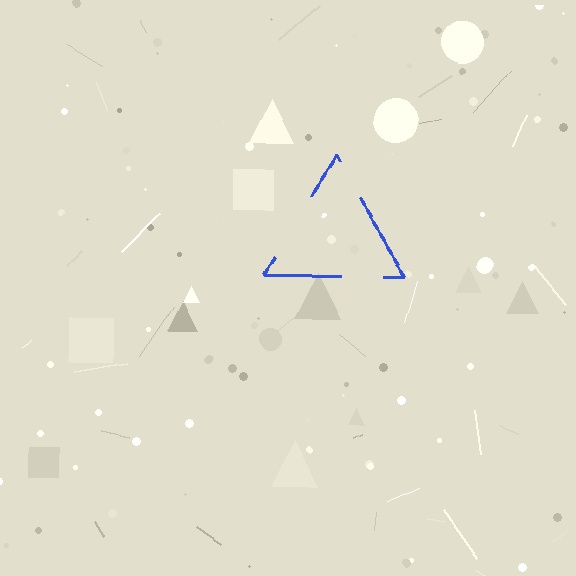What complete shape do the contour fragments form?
The contour fragments form a triangle.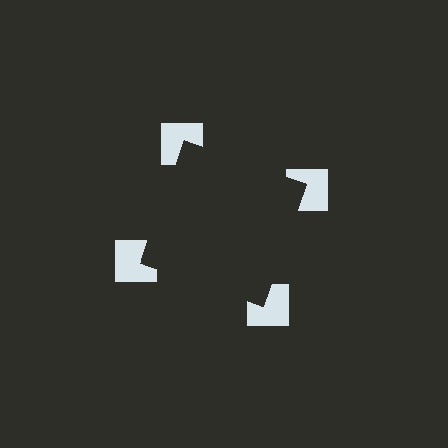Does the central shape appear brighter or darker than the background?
It typically appears slightly darker than the background, even though no actual brightness change is drawn.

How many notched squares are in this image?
There are 4 — one at each vertex of the illusory square.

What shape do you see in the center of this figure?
An illusory square — its edges are inferred from the aligned wedge cuts in the notched squares, not physically drawn.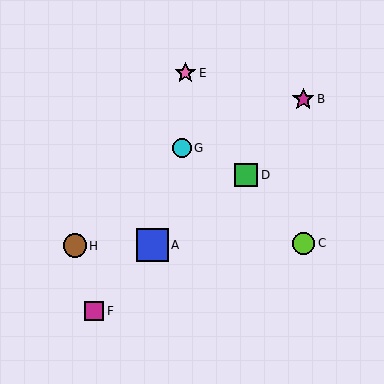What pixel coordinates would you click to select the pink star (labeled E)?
Click at (185, 73) to select the pink star E.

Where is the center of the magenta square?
The center of the magenta square is at (94, 311).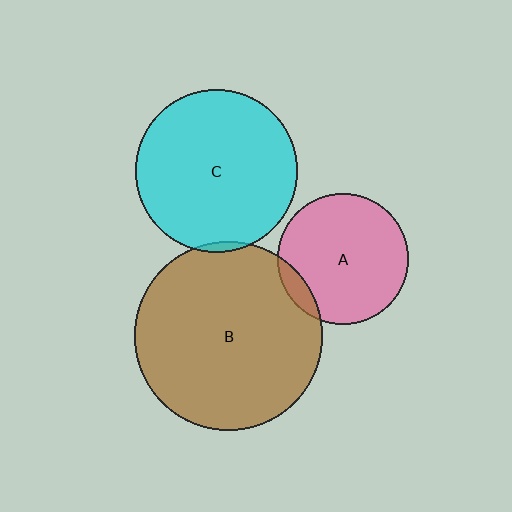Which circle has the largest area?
Circle B (brown).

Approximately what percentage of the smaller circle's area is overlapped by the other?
Approximately 5%.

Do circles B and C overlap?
Yes.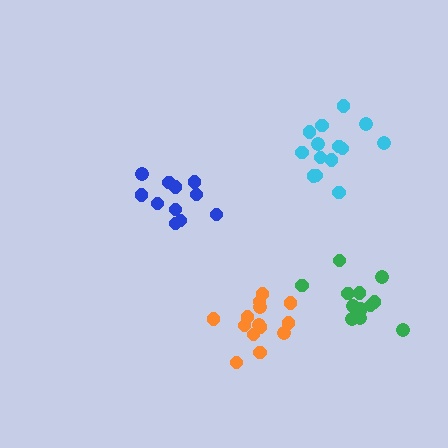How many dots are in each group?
Group 1: 14 dots, Group 2: 12 dots, Group 3: 14 dots, Group 4: 11 dots (51 total).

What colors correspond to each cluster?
The clusters are colored: cyan, green, orange, blue.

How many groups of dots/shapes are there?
There are 4 groups.